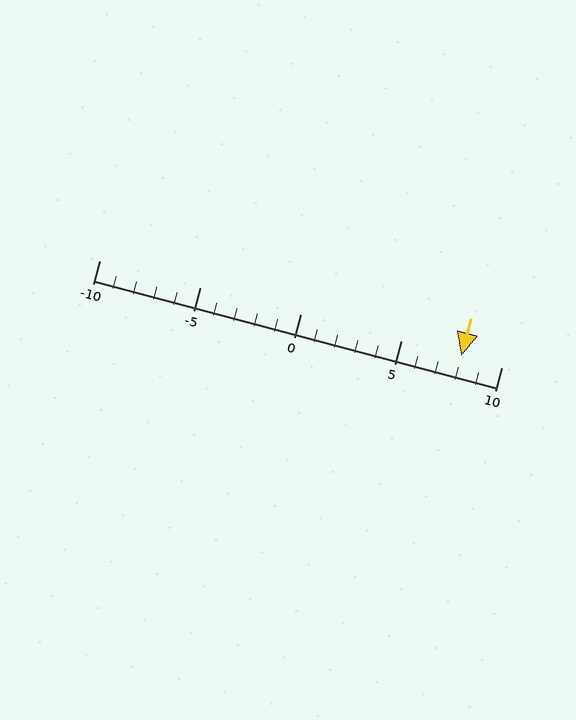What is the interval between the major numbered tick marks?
The major tick marks are spaced 5 units apart.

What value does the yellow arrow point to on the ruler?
The yellow arrow points to approximately 8.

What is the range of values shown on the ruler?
The ruler shows values from -10 to 10.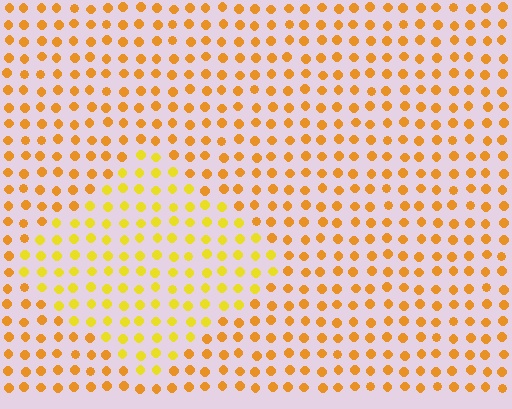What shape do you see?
I see a diamond.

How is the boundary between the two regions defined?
The boundary is defined purely by a slight shift in hue (about 24 degrees). Spacing, size, and orientation are identical on both sides.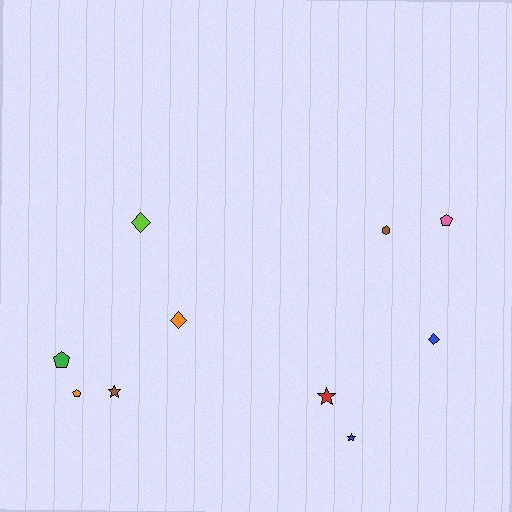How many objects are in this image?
There are 10 objects.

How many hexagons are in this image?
There is 1 hexagon.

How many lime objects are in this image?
There is 1 lime object.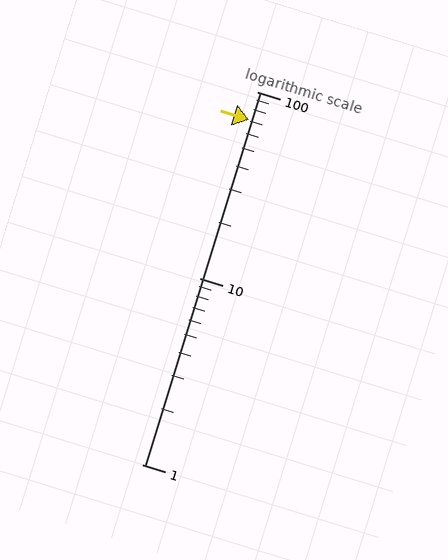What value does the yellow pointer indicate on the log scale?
The pointer indicates approximately 71.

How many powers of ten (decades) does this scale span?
The scale spans 2 decades, from 1 to 100.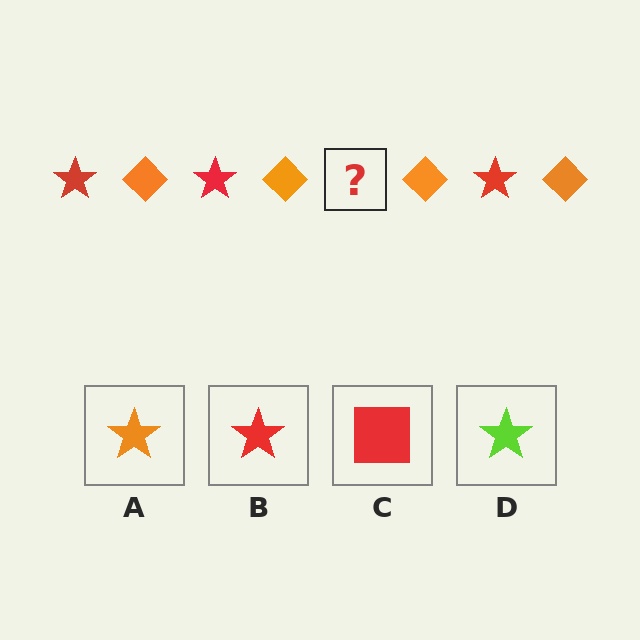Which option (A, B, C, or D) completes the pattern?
B.